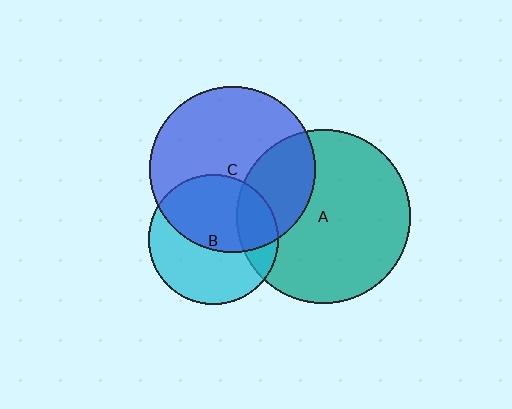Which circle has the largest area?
Circle A (teal).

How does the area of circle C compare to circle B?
Approximately 1.6 times.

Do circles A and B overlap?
Yes.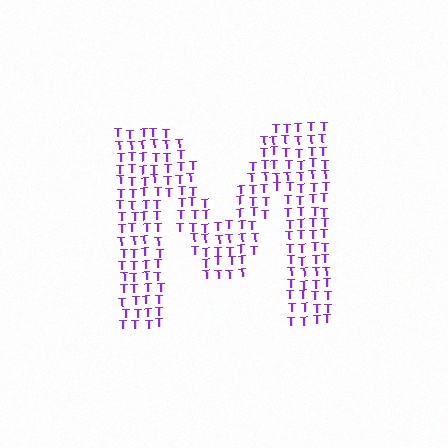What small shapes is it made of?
It is made of small letter T's.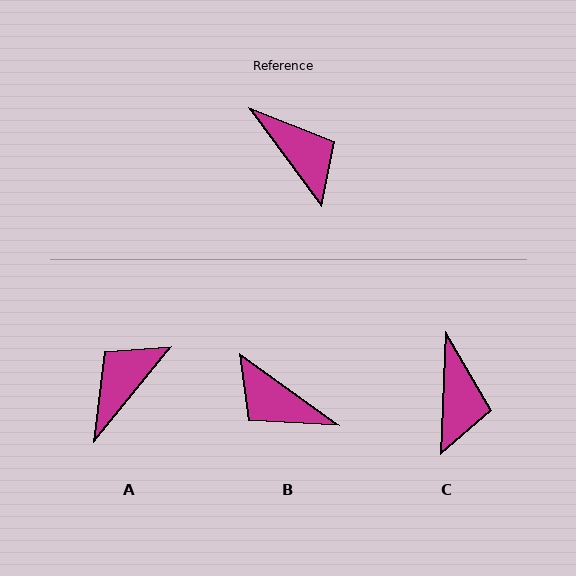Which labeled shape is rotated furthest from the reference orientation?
B, about 162 degrees away.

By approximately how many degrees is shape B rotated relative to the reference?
Approximately 162 degrees clockwise.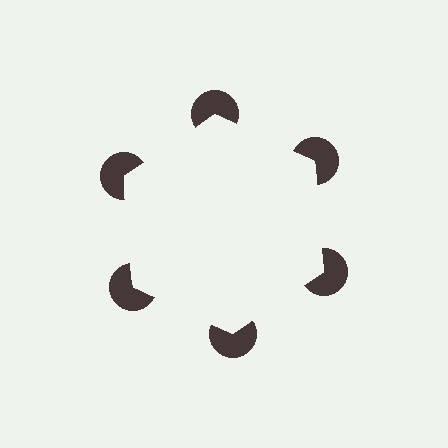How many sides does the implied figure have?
6 sides.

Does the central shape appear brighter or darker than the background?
It typically appears slightly brighter than the background, even though no actual brightness change is drawn.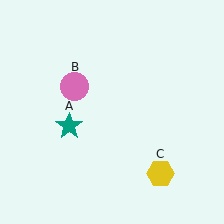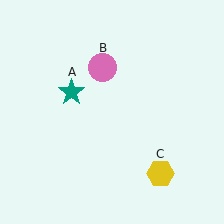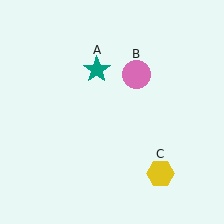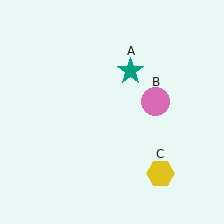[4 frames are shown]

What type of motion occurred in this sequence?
The teal star (object A), pink circle (object B) rotated clockwise around the center of the scene.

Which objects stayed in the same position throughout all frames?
Yellow hexagon (object C) remained stationary.